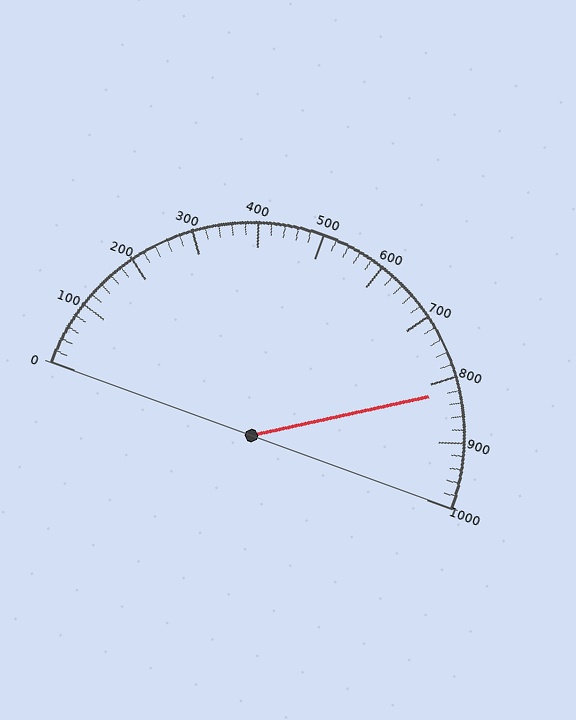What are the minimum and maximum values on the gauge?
The gauge ranges from 0 to 1000.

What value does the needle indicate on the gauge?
The needle indicates approximately 820.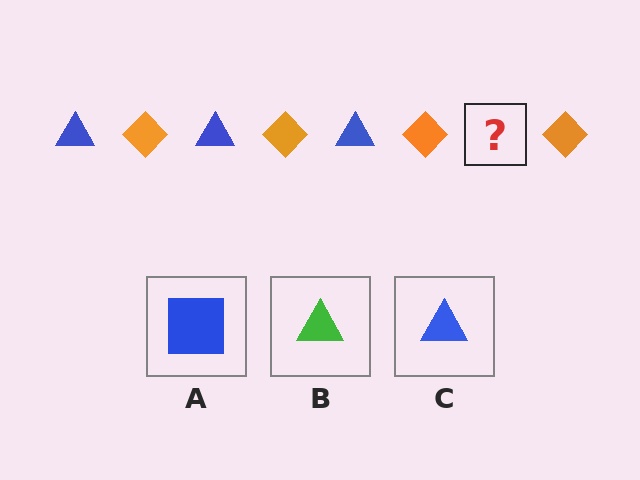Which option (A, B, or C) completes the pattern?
C.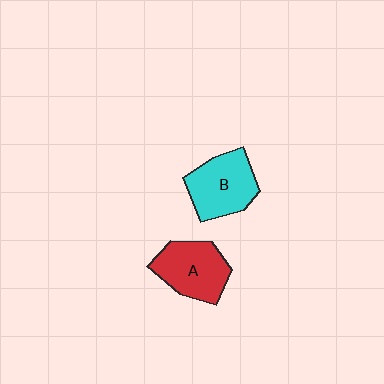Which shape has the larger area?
Shape B (cyan).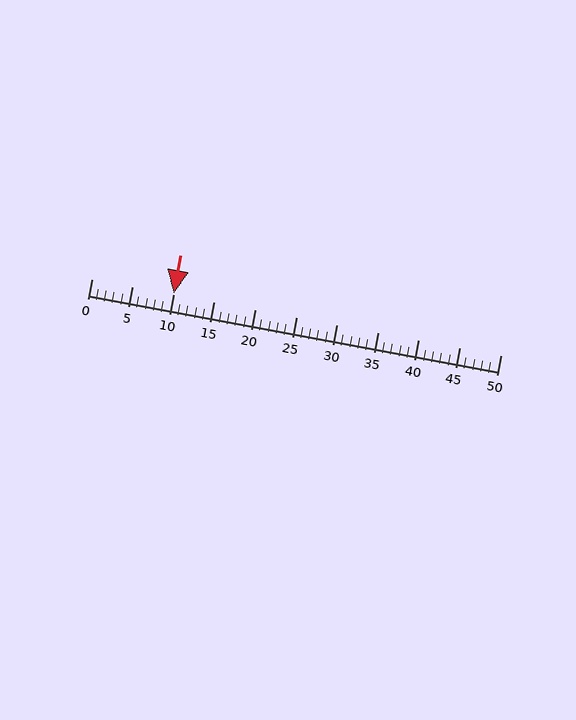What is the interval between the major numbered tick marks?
The major tick marks are spaced 5 units apart.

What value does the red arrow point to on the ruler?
The red arrow points to approximately 10.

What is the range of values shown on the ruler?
The ruler shows values from 0 to 50.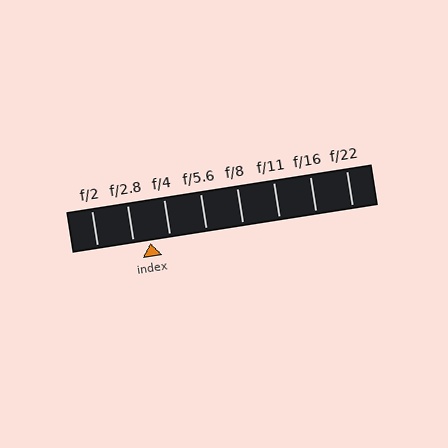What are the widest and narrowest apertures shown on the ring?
The widest aperture shown is f/2 and the narrowest is f/22.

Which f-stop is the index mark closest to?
The index mark is closest to f/2.8.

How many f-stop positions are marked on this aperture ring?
There are 8 f-stop positions marked.